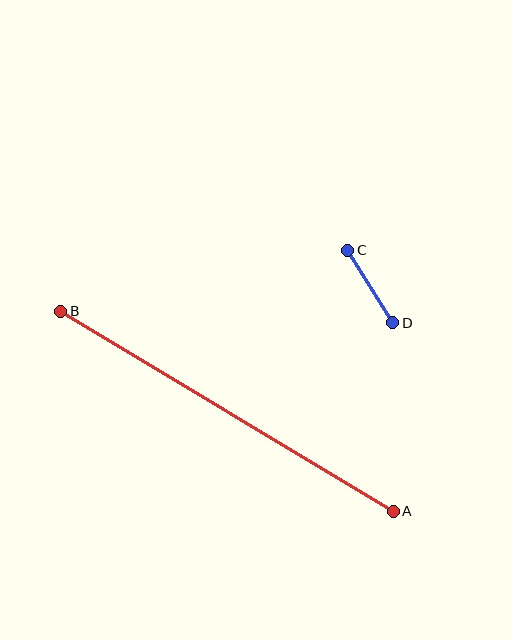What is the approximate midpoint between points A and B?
The midpoint is at approximately (227, 411) pixels.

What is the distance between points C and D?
The distance is approximately 85 pixels.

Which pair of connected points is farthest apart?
Points A and B are farthest apart.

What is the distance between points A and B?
The distance is approximately 388 pixels.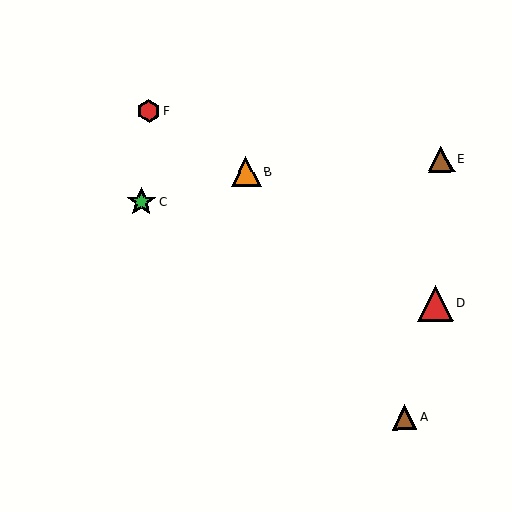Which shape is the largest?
The red triangle (labeled D) is the largest.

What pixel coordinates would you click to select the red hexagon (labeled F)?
Click at (149, 111) to select the red hexagon F.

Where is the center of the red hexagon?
The center of the red hexagon is at (149, 111).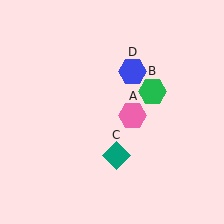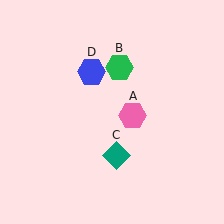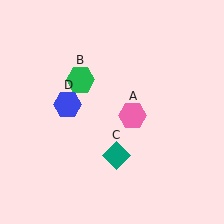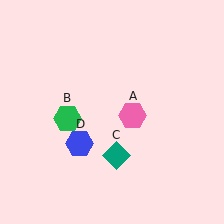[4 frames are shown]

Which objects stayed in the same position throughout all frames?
Pink hexagon (object A) and teal diamond (object C) remained stationary.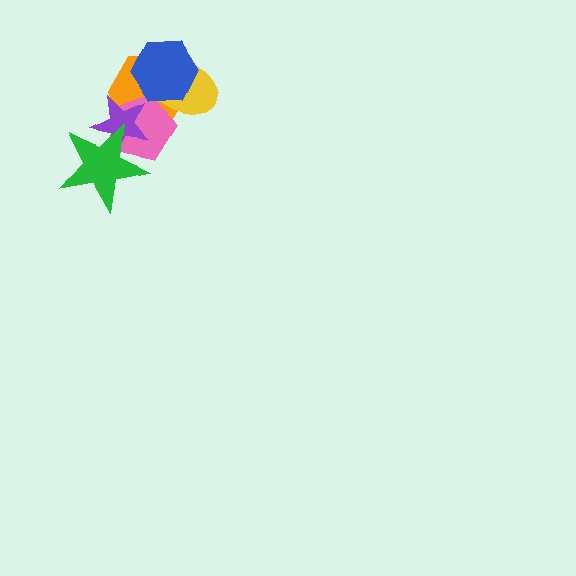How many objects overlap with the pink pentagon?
5 objects overlap with the pink pentagon.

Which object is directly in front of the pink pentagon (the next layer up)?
The purple star is directly in front of the pink pentagon.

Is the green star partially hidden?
No, no other shape covers it.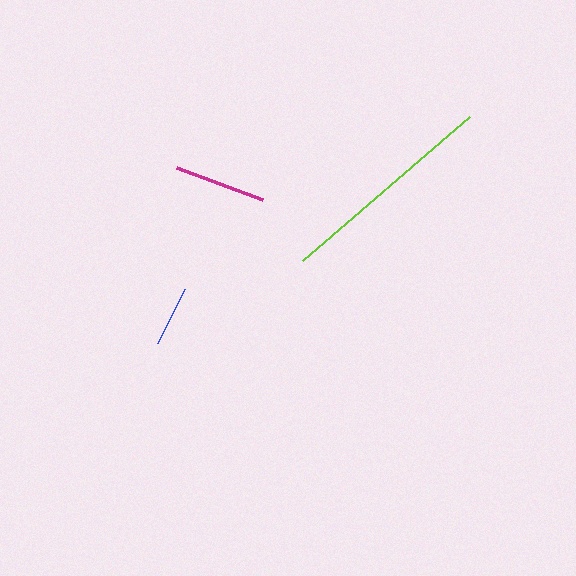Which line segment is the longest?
The lime line is the longest at approximately 220 pixels.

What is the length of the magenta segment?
The magenta segment is approximately 91 pixels long.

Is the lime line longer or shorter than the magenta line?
The lime line is longer than the magenta line.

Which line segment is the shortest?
The blue line is the shortest at approximately 61 pixels.